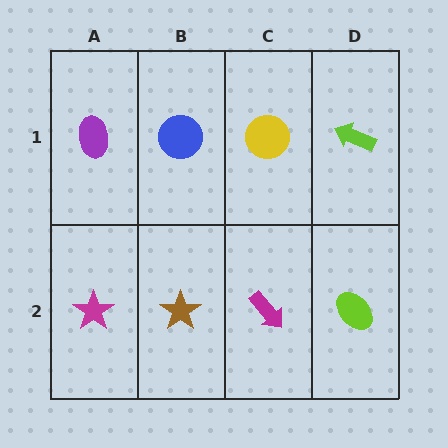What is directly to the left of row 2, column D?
A magenta arrow.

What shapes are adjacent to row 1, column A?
A magenta star (row 2, column A), a blue circle (row 1, column B).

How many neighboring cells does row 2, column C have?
3.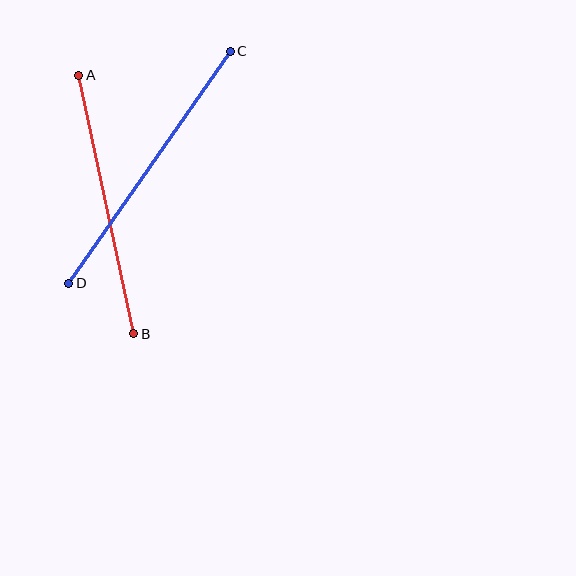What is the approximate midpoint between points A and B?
The midpoint is at approximately (106, 205) pixels.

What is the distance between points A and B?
The distance is approximately 264 pixels.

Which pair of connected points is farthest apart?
Points C and D are farthest apart.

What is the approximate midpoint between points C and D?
The midpoint is at approximately (149, 167) pixels.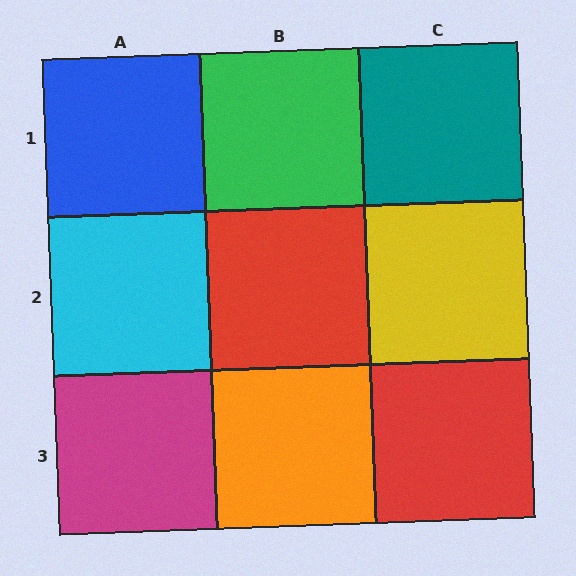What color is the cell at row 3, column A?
Magenta.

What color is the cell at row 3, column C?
Red.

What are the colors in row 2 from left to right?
Cyan, red, yellow.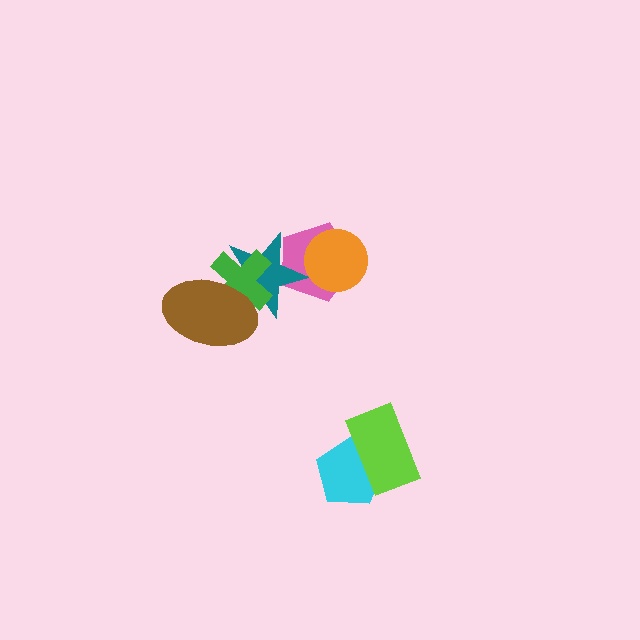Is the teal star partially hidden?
Yes, it is partially covered by another shape.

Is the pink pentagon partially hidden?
Yes, it is partially covered by another shape.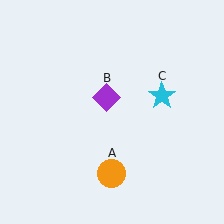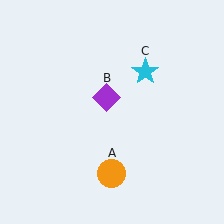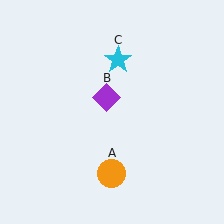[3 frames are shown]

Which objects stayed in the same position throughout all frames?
Orange circle (object A) and purple diamond (object B) remained stationary.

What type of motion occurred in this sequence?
The cyan star (object C) rotated counterclockwise around the center of the scene.